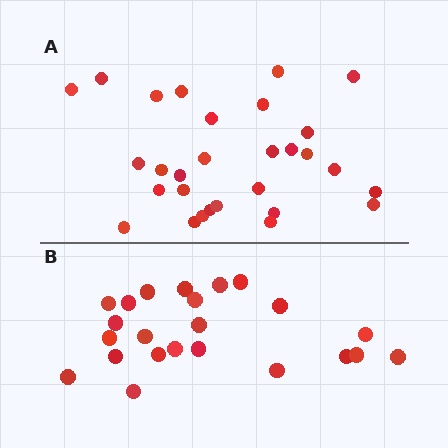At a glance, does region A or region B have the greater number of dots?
Region A (the top region) has more dots.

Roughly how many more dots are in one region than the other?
Region A has about 6 more dots than region B.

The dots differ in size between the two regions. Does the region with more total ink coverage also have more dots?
No. Region B has more total ink coverage because its dots are larger, but region A actually contains more individual dots. Total area can be misleading — the number of items is what matters here.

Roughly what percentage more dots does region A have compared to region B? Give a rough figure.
About 25% more.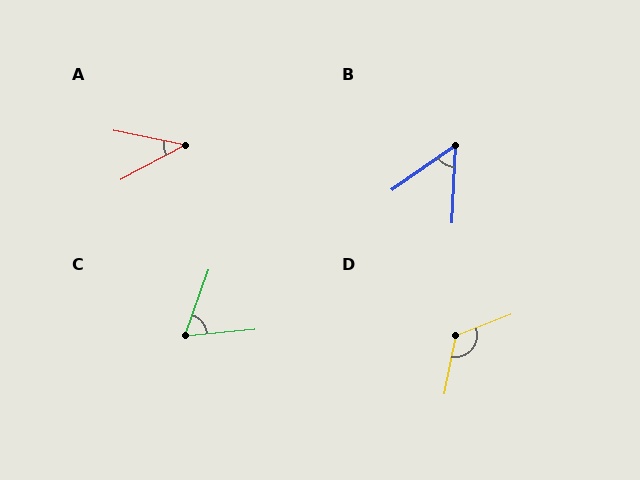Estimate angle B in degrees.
Approximately 52 degrees.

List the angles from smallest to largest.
A (39°), B (52°), C (65°), D (123°).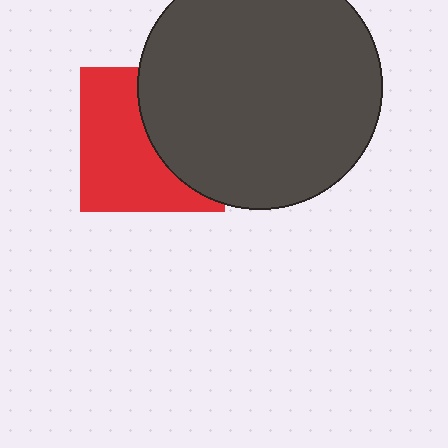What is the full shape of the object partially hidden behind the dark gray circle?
The partially hidden object is a red square.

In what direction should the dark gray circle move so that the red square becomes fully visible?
The dark gray circle should move right. That is the shortest direction to clear the overlap and leave the red square fully visible.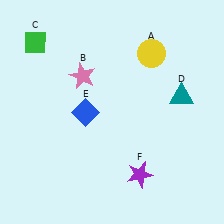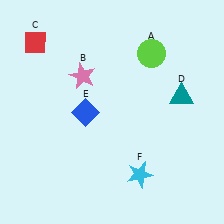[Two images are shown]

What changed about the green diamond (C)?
In Image 1, C is green. In Image 2, it changed to red.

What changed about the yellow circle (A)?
In Image 1, A is yellow. In Image 2, it changed to lime.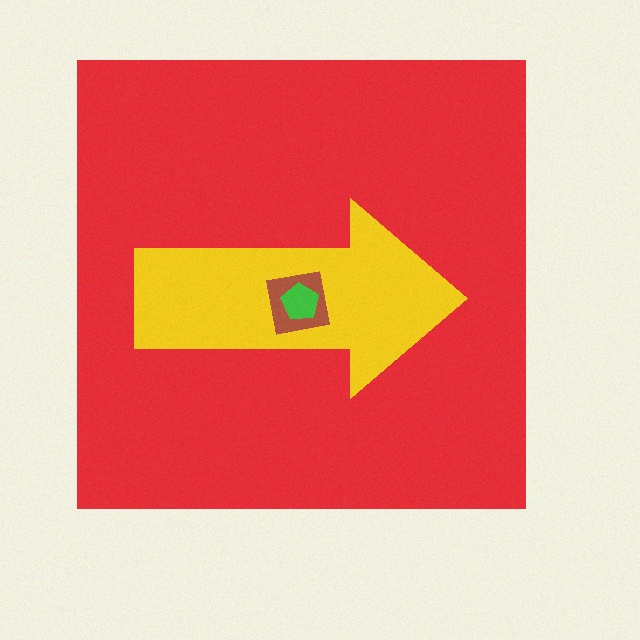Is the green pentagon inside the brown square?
Yes.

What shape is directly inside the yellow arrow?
The brown square.